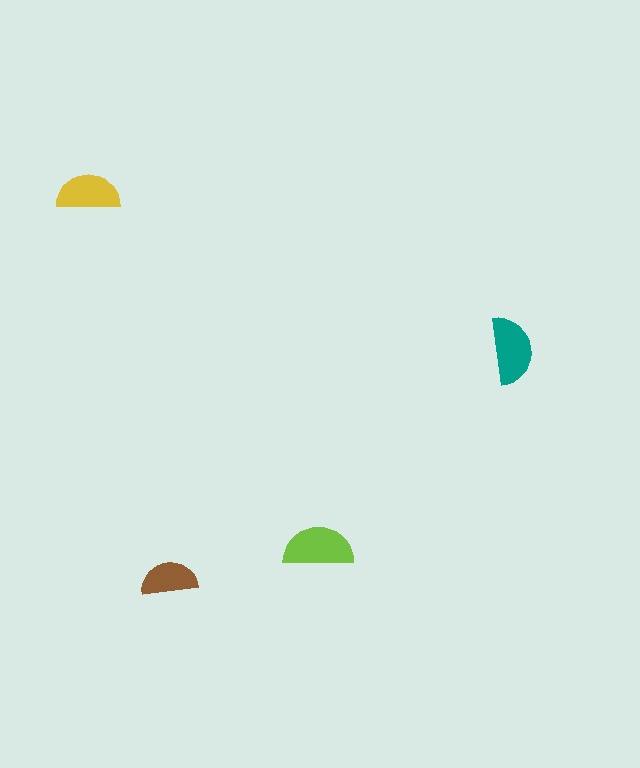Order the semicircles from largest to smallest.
the lime one, the teal one, the yellow one, the brown one.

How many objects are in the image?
There are 4 objects in the image.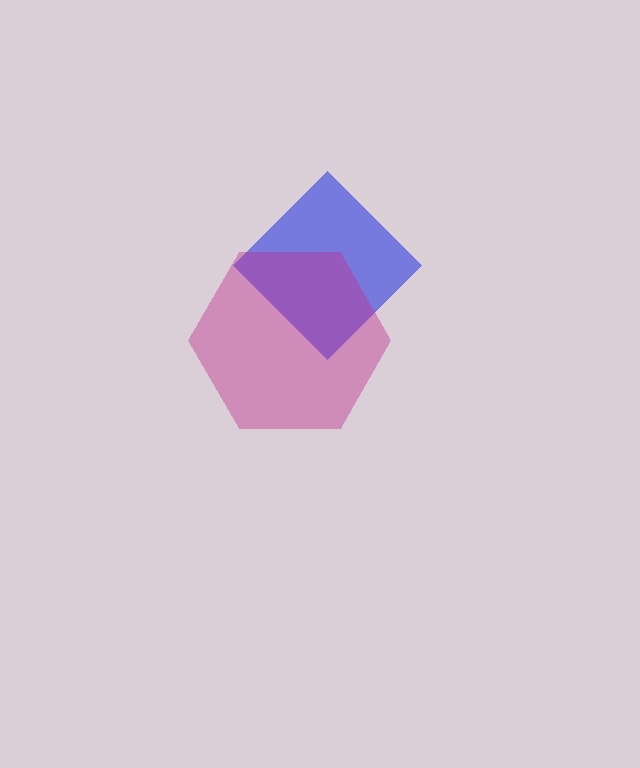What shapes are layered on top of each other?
The layered shapes are: a blue diamond, a magenta hexagon.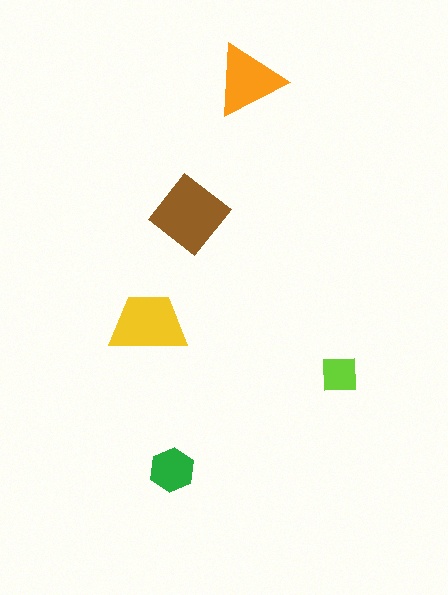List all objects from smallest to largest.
The lime square, the green hexagon, the orange triangle, the yellow trapezoid, the brown diamond.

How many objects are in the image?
There are 5 objects in the image.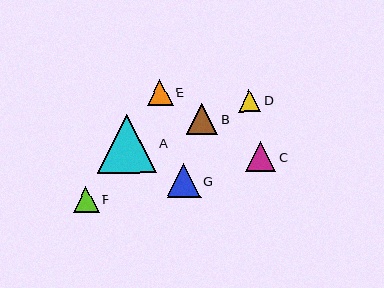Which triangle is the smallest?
Triangle D is the smallest with a size of approximately 22 pixels.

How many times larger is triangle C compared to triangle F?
Triangle C is approximately 1.1 times the size of triangle F.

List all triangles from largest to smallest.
From largest to smallest: A, G, B, C, F, E, D.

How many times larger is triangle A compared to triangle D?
Triangle A is approximately 2.7 times the size of triangle D.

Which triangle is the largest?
Triangle A is the largest with a size of approximately 59 pixels.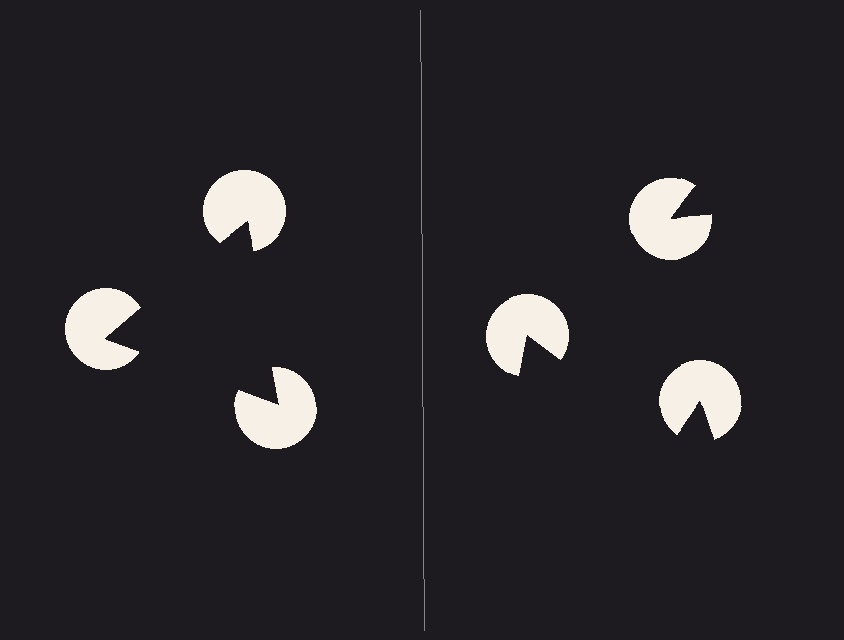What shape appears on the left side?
An illusory triangle.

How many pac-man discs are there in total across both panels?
6 — 3 on each side.